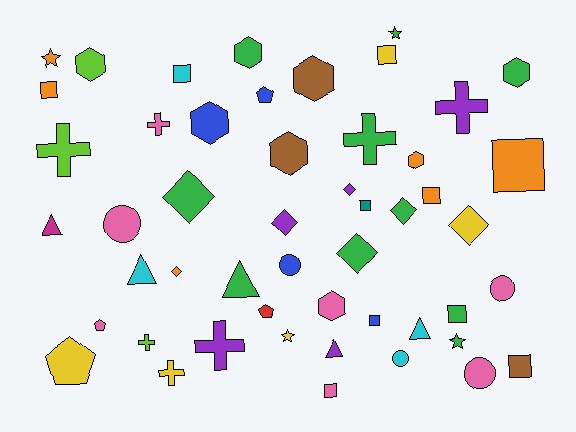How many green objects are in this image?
There are 10 green objects.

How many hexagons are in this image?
There are 8 hexagons.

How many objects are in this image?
There are 50 objects.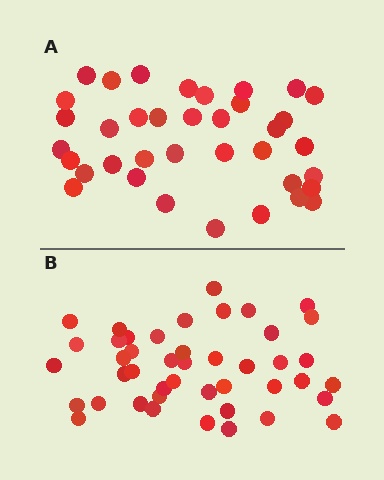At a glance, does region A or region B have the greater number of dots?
Region B (the bottom region) has more dots.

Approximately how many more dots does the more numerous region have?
Region B has roughly 8 or so more dots than region A.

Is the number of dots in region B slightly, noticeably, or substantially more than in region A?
Region B has only slightly more — the two regions are fairly close. The ratio is roughly 1.2 to 1.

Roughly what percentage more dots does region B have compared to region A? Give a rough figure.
About 20% more.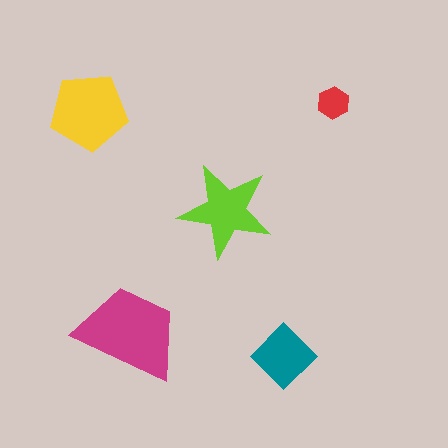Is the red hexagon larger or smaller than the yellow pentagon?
Smaller.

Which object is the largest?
The magenta trapezoid.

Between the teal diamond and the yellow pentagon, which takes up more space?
The yellow pentagon.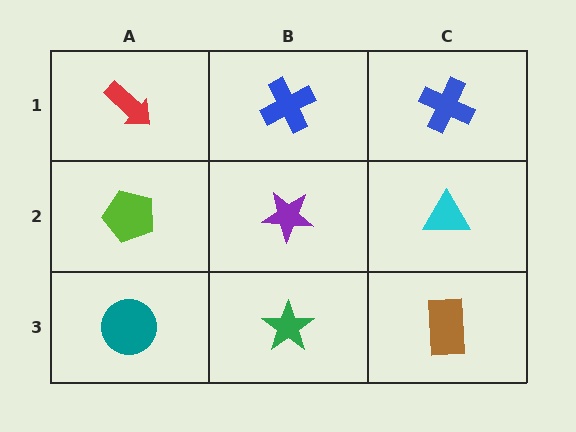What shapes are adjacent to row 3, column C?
A cyan triangle (row 2, column C), a green star (row 3, column B).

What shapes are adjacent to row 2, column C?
A blue cross (row 1, column C), a brown rectangle (row 3, column C), a purple star (row 2, column B).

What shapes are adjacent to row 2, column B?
A blue cross (row 1, column B), a green star (row 3, column B), a lime pentagon (row 2, column A), a cyan triangle (row 2, column C).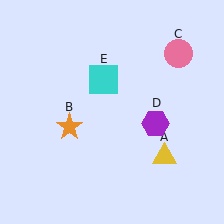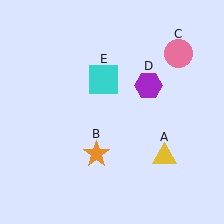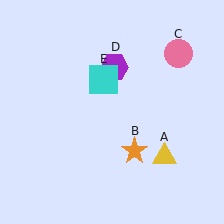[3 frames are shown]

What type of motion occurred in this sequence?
The orange star (object B), purple hexagon (object D) rotated counterclockwise around the center of the scene.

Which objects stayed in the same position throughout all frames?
Yellow triangle (object A) and pink circle (object C) and cyan square (object E) remained stationary.